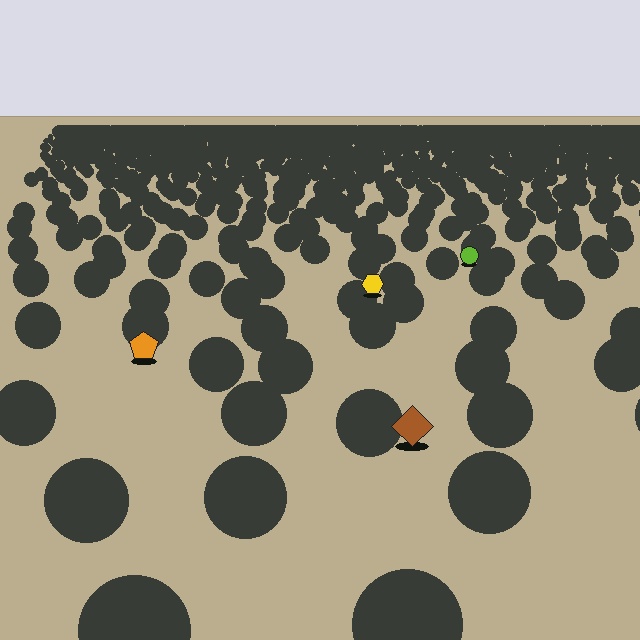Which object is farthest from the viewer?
The lime circle is farthest from the viewer. It appears smaller and the ground texture around it is denser.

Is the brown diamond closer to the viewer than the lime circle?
Yes. The brown diamond is closer — you can tell from the texture gradient: the ground texture is coarser near it.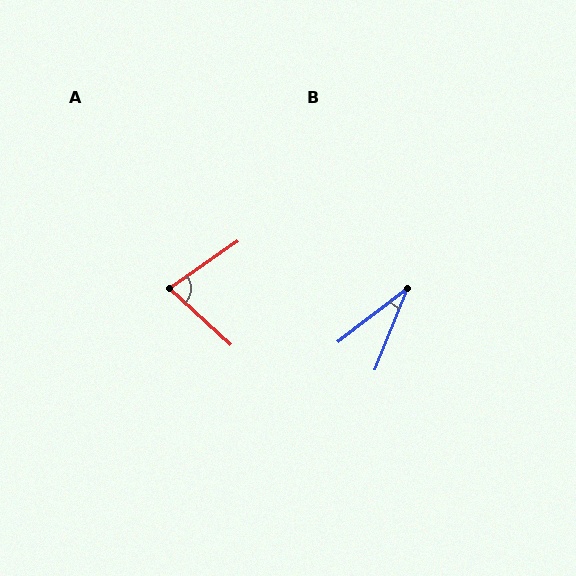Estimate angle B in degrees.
Approximately 31 degrees.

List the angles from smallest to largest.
B (31°), A (77°).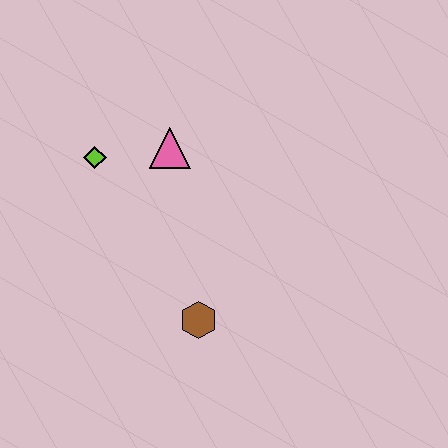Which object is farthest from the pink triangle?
The brown hexagon is farthest from the pink triangle.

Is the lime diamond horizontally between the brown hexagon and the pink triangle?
No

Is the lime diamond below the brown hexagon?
No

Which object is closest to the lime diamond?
The pink triangle is closest to the lime diamond.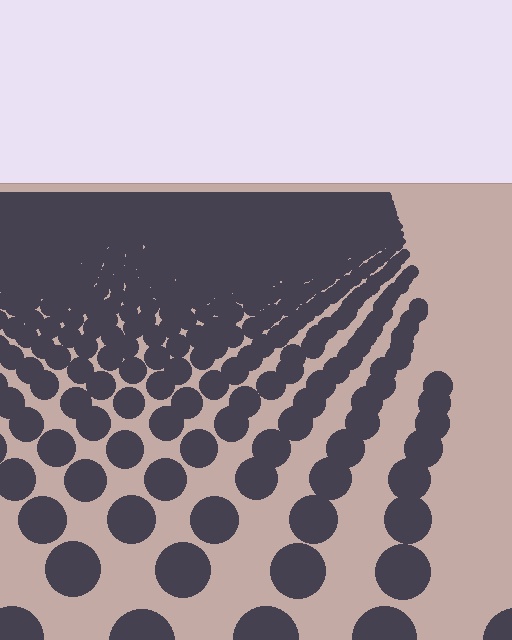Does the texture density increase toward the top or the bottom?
Density increases toward the top.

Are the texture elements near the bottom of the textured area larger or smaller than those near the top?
Larger. Near the bottom, elements are closer to the viewer and appear at a bigger on-screen size.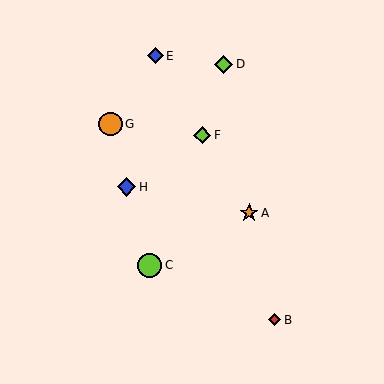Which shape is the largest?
The lime circle (labeled C) is the largest.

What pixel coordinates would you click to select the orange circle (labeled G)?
Click at (111, 124) to select the orange circle G.